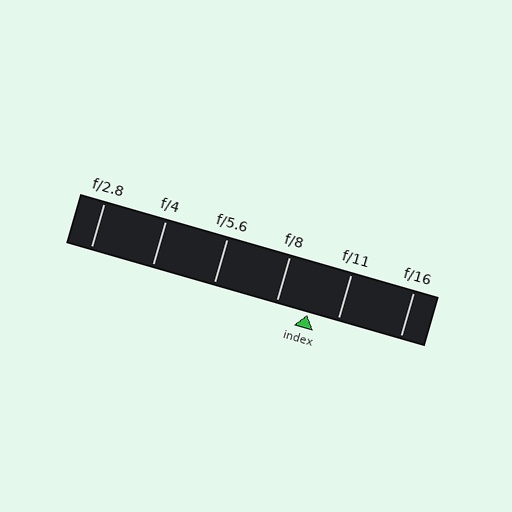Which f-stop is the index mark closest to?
The index mark is closest to f/11.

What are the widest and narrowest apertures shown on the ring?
The widest aperture shown is f/2.8 and the narrowest is f/16.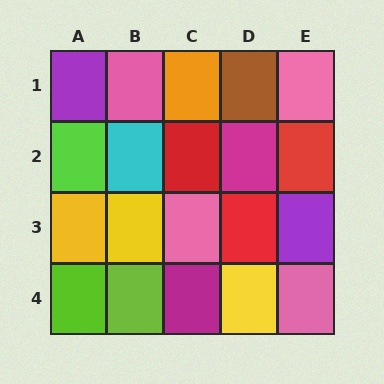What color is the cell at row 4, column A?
Lime.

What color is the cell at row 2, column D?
Magenta.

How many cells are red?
3 cells are red.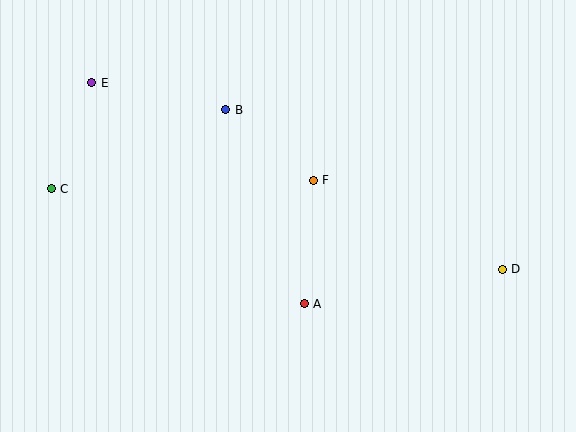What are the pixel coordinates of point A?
Point A is at (304, 304).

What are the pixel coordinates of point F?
Point F is at (313, 180).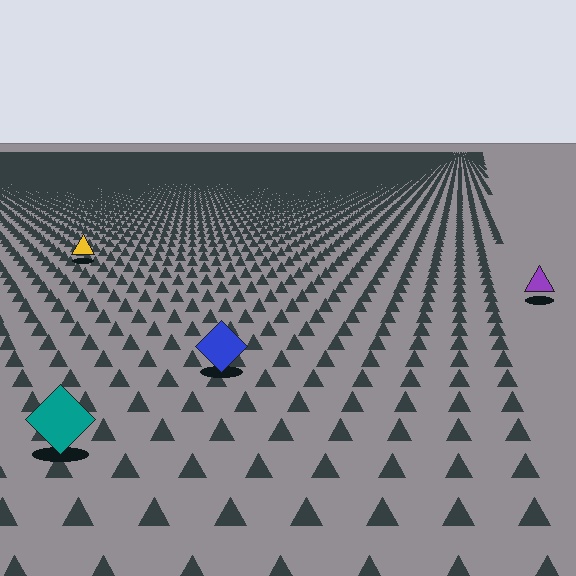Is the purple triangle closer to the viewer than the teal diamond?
No. The teal diamond is closer — you can tell from the texture gradient: the ground texture is coarser near it.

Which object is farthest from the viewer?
The yellow triangle is farthest from the viewer. It appears smaller and the ground texture around it is denser.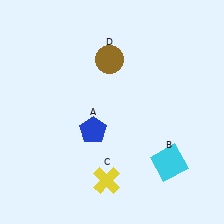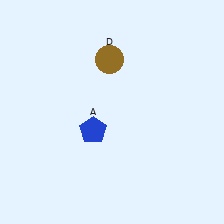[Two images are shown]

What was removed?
The cyan square (B), the yellow cross (C) were removed in Image 2.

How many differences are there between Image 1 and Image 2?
There are 2 differences between the two images.